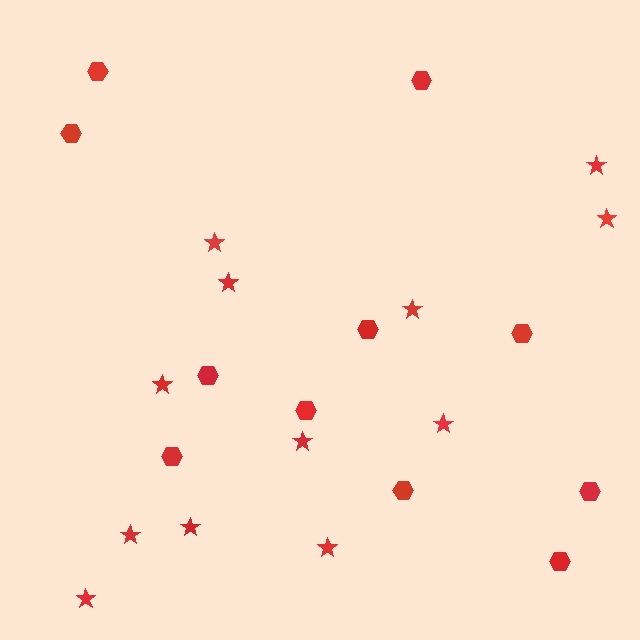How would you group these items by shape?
There are 2 groups: one group of hexagons (11) and one group of stars (12).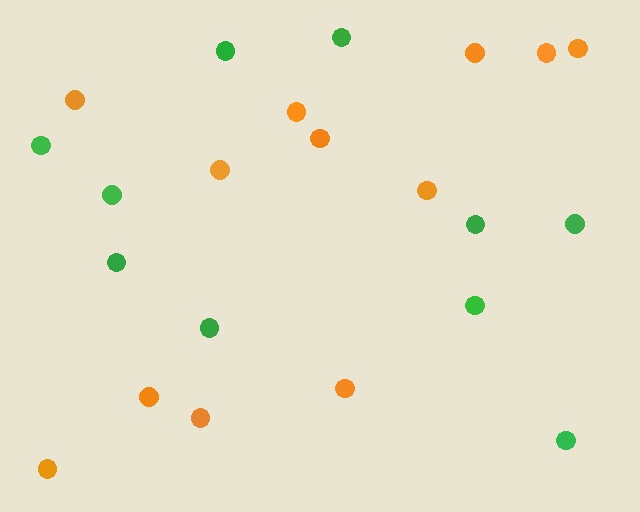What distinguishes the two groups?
There are 2 groups: one group of orange circles (12) and one group of green circles (10).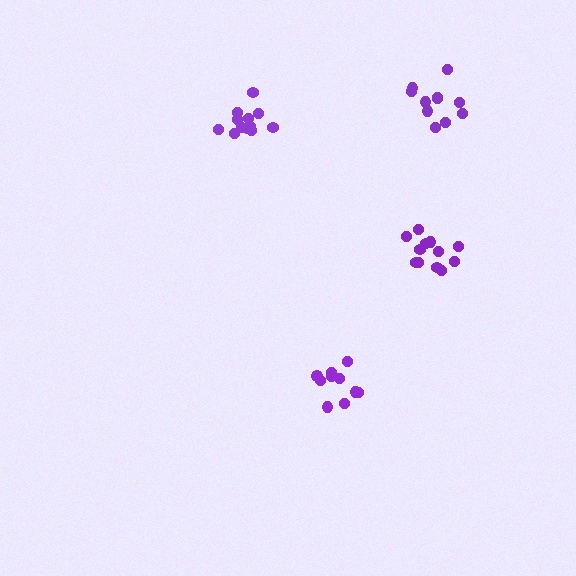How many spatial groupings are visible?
There are 4 spatial groupings.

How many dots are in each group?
Group 1: 12 dots, Group 2: 12 dots, Group 3: 11 dots, Group 4: 11 dots (46 total).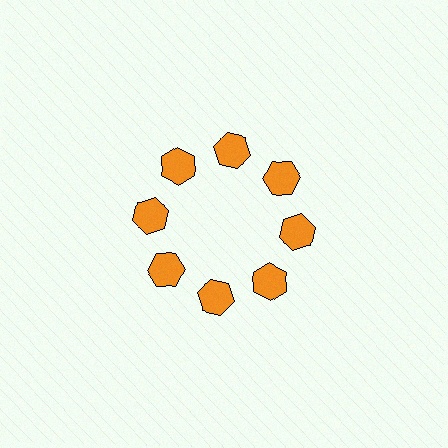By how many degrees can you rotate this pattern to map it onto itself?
The pattern maps onto itself every 45 degrees of rotation.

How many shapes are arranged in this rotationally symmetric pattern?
There are 8 shapes, arranged in 8 groups of 1.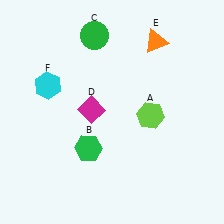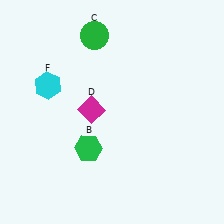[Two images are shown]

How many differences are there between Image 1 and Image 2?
There are 2 differences between the two images.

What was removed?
The orange triangle (E), the lime hexagon (A) were removed in Image 2.